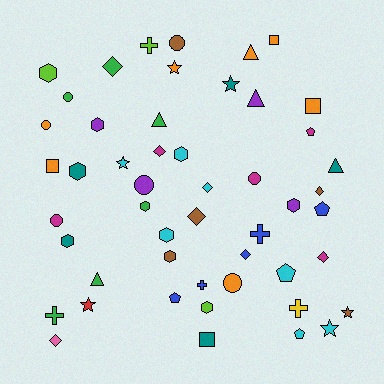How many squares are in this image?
There are 4 squares.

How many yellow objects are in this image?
There is 1 yellow object.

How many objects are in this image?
There are 50 objects.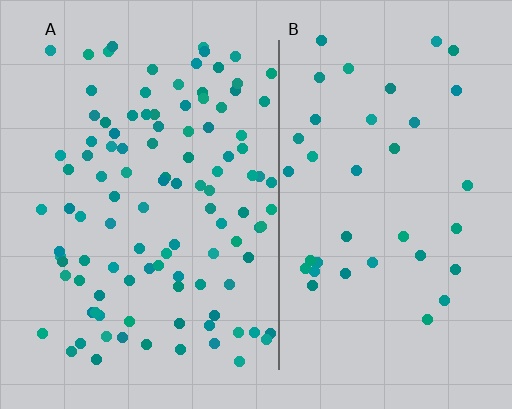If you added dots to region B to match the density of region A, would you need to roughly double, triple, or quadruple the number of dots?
Approximately triple.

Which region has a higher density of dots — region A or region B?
A (the left).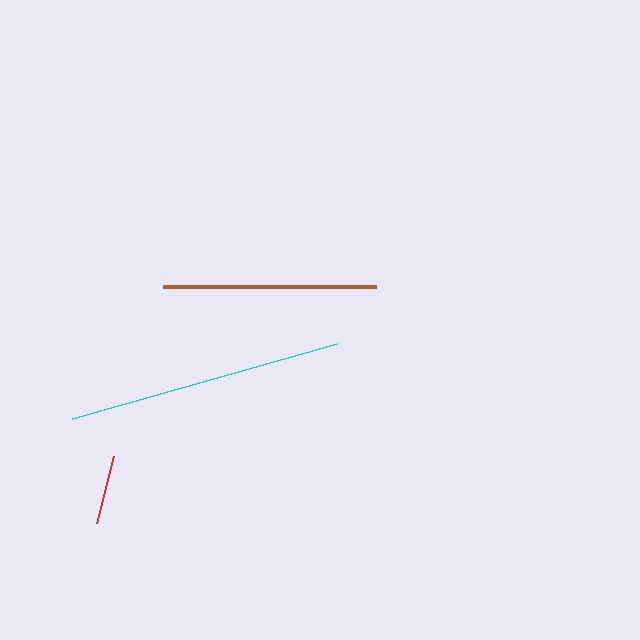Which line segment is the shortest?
The red line is the shortest at approximately 69 pixels.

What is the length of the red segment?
The red segment is approximately 69 pixels long.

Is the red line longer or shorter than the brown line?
The brown line is longer than the red line.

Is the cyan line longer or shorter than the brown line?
The cyan line is longer than the brown line.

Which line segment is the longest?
The cyan line is the longest at approximately 276 pixels.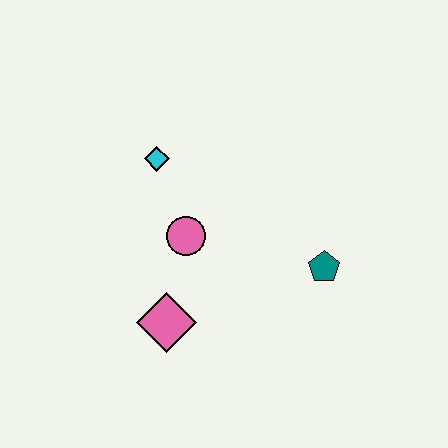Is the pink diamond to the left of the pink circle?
Yes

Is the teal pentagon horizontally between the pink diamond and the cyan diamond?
No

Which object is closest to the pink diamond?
The pink circle is closest to the pink diamond.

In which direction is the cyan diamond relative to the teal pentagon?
The cyan diamond is to the left of the teal pentagon.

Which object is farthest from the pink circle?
The teal pentagon is farthest from the pink circle.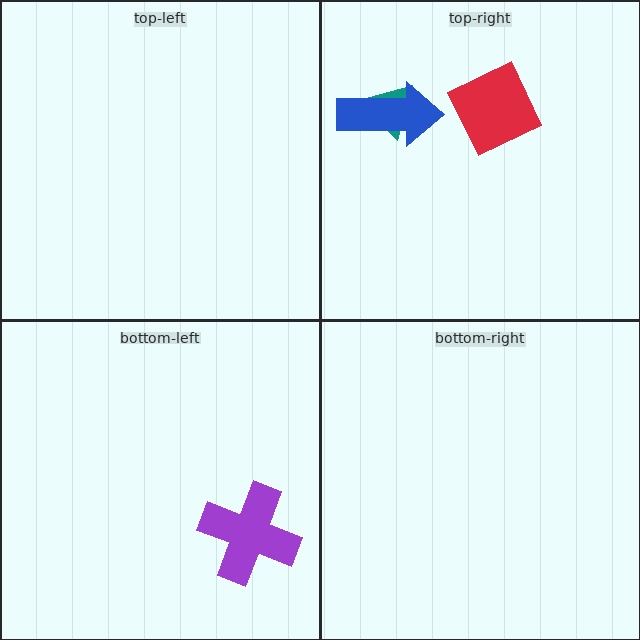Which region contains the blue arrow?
The top-right region.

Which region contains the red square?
The top-right region.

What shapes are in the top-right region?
The teal triangle, the blue arrow, the red square.